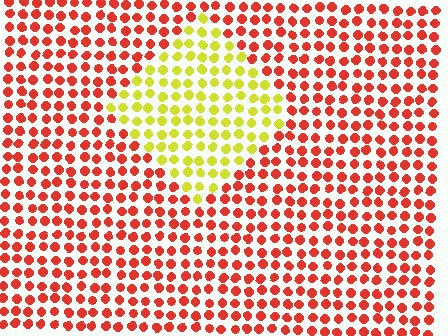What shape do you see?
I see a diamond.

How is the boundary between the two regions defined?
The boundary is defined purely by a slight shift in hue (about 63 degrees). Spacing, size, and orientation are identical on both sides.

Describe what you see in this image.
The image is filled with small red elements in a uniform arrangement. A diamond-shaped region is visible where the elements are tinted to a slightly different hue, forming a subtle color boundary.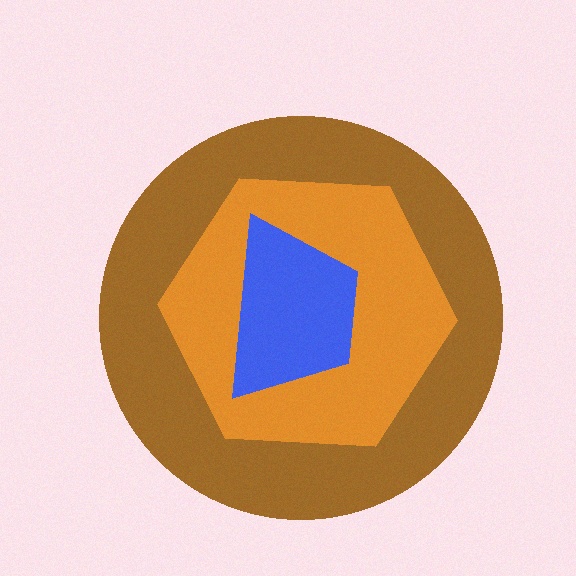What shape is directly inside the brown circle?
The orange hexagon.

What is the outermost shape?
The brown circle.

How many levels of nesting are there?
3.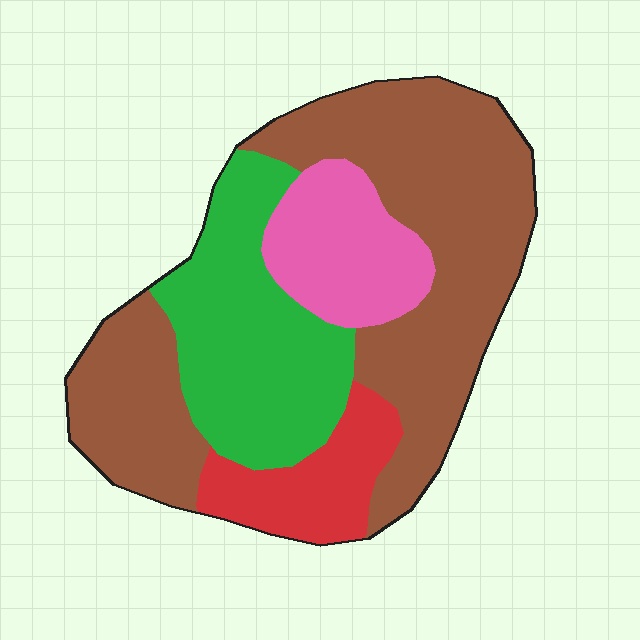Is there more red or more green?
Green.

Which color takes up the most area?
Brown, at roughly 50%.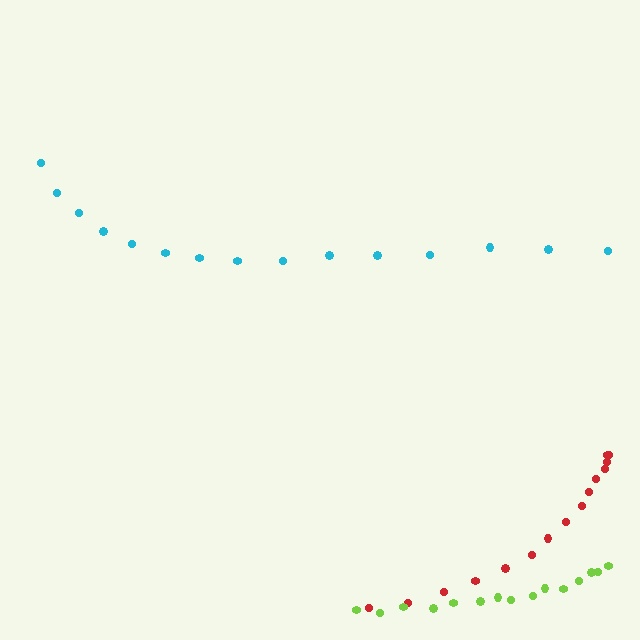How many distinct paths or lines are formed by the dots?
There are 3 distinct paths.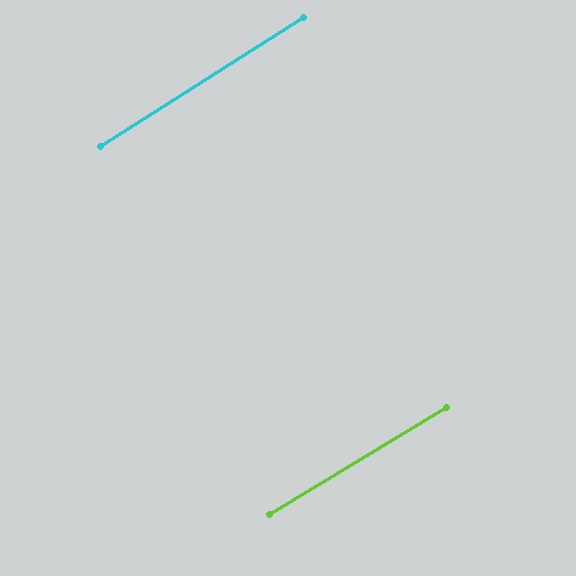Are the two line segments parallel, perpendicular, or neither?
Parallel — their directions differ by only 1.4°.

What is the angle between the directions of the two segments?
Approximately 1 degree.